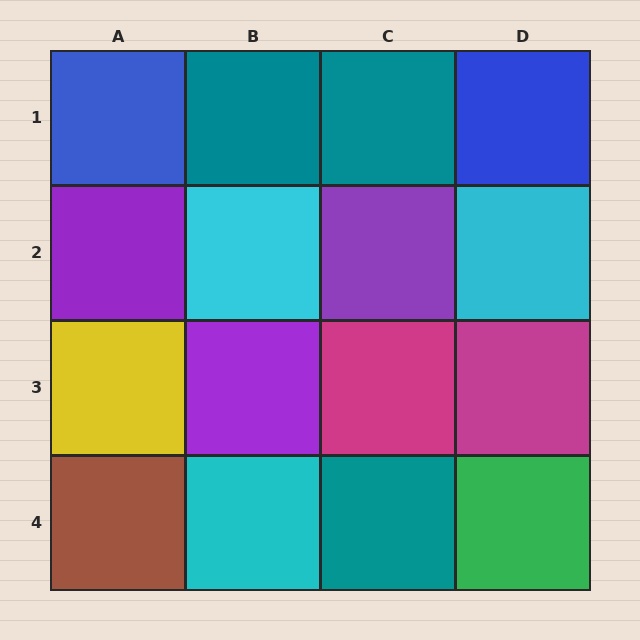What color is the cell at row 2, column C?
Purple.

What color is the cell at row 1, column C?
Teal.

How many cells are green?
1 cell is green.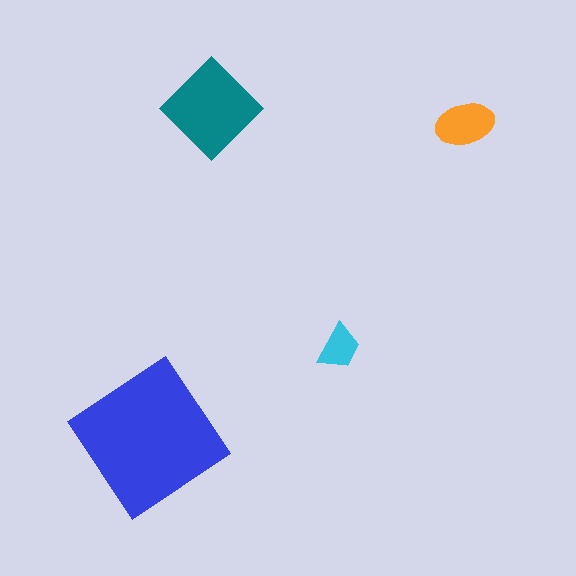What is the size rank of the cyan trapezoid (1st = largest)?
4th.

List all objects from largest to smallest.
The blue diamond, the teal diamond, the orange ellipse, the cyan trapezoid.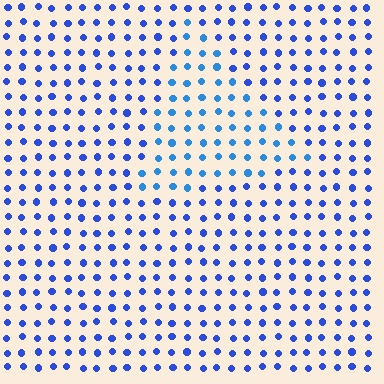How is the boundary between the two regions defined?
The boundary is defined purely by a slight shift in hue (about 22 degrees). Spacing, size, and orientation are identical on both sides.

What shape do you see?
I see a triangle.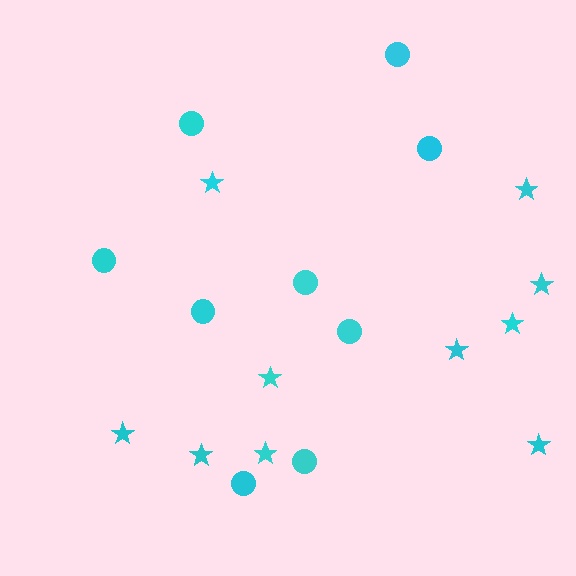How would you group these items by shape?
There are 2 groups: one group of stars (10) and one group of circles (9).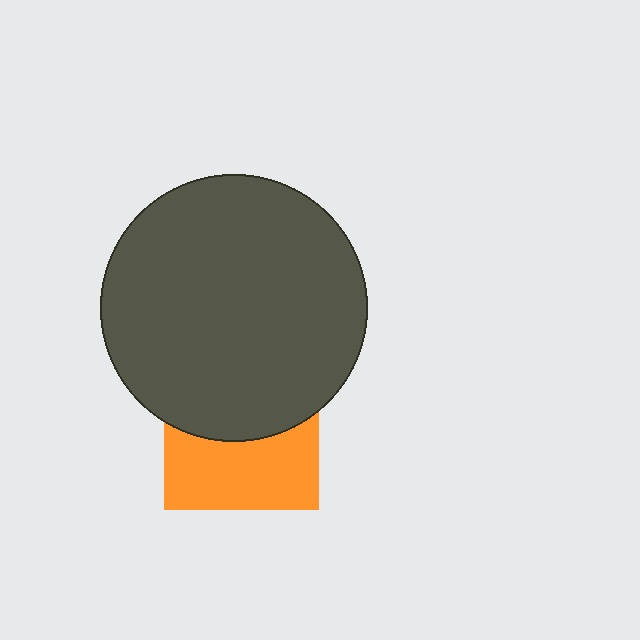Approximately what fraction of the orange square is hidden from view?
Roughly 51% of the orange square is hidden behind the dark gray circle.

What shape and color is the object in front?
The object in front is a dark gray circle.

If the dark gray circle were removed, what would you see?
You would see the complete orange square.